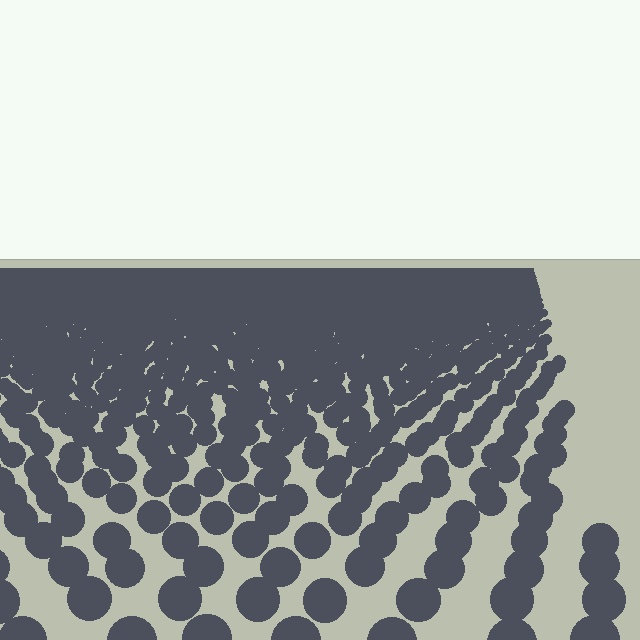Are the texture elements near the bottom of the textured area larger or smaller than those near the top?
Larger. Near the bottom, elements are closer to the viewer and appear at a bigger on-screen size.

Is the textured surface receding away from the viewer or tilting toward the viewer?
The surface is receding away from the viewer. Texture elements get smaller and denser toward the top.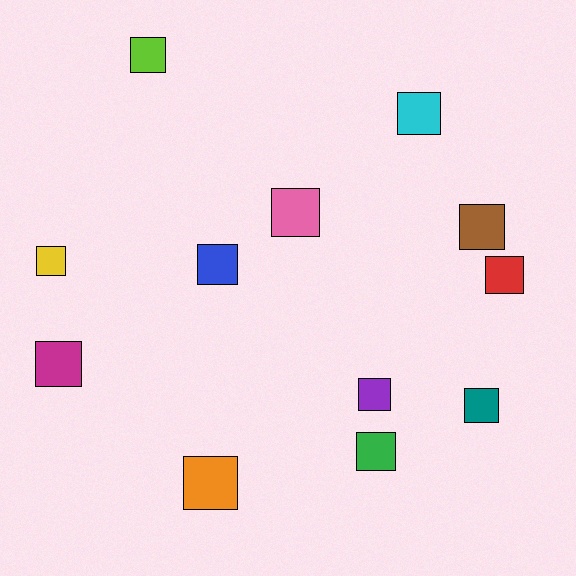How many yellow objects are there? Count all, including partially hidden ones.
There is 1 yellow object.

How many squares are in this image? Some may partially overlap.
There are 12 squares.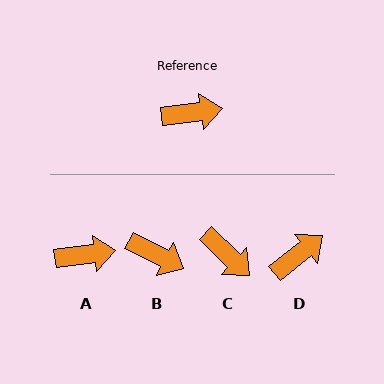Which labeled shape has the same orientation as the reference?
A.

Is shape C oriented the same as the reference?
No, it is off by about 51 degrees.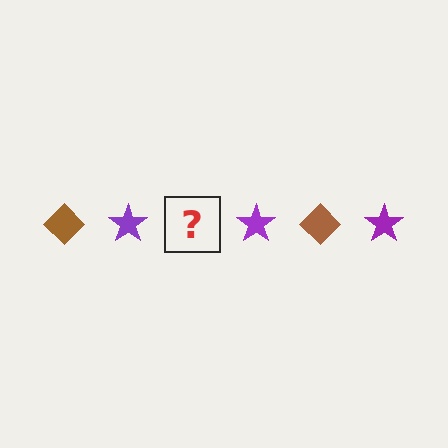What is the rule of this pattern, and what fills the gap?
The rule is that the pattern alternates between brown diamond and purple star. The gap should be filled with a brown diamond.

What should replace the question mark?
The question mark should be replaced with a brown diamond.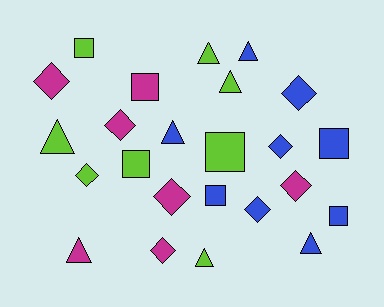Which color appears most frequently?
Blue, with 9 objects.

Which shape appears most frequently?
Diamond, with 9 objects.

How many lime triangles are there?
There are 4 lime triangles.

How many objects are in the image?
There are 24 objects.